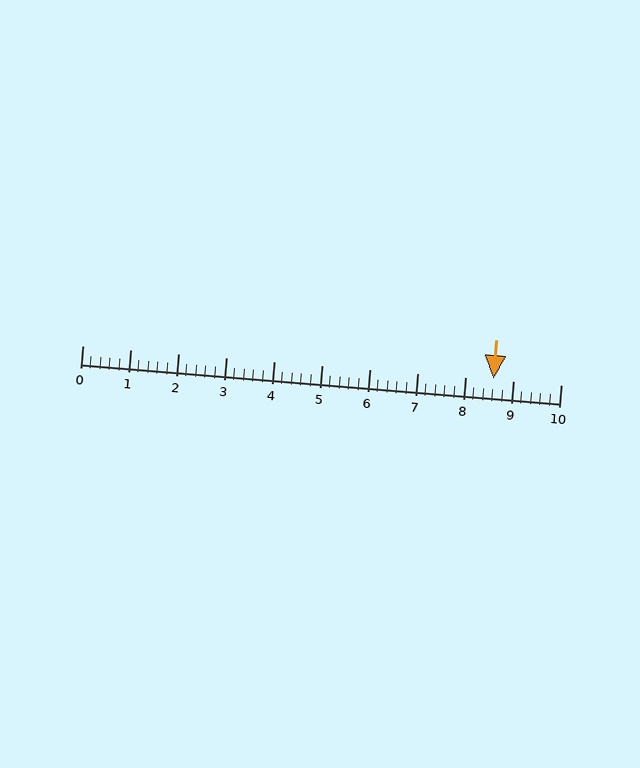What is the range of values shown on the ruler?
The ruler shows values from 0 to 10.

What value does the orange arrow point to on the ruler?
The orange arrow points to approximately 8.6.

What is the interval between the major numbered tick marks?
The major tick marks are spaced 1 units apart.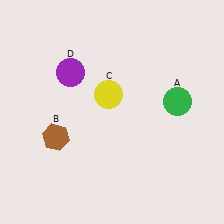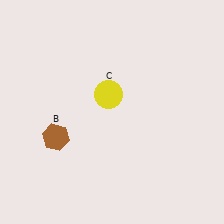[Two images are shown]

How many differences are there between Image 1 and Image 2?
There are 2 differences between the two images.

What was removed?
The purple circle (D), the green circle (A) were removed in Image 2.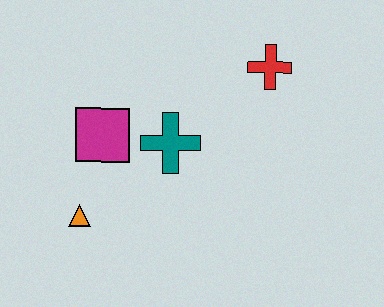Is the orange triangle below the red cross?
Yes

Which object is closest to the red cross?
The teal cross is closest to the red cross.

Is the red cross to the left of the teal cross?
No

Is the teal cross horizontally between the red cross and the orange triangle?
Yes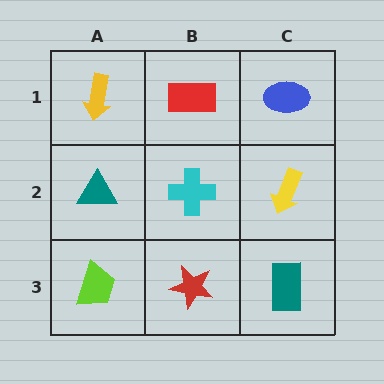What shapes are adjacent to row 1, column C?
A yellow arrow (row 2, column C), a red rectangle (row 1, column B).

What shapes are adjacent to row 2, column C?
A blue ellipse (row 1, column C), a teal rectangle (row 3, column C), a cyan cross (row 2, column B).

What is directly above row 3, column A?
A teal triangle.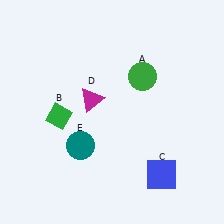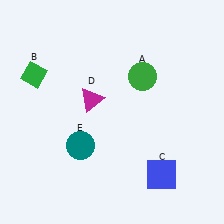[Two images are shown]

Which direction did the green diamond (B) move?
The green diamond (B) moved up.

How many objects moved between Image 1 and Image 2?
1 object moved between the two images.